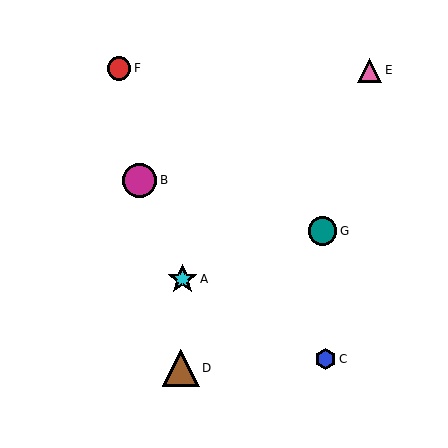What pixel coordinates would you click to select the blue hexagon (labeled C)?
Click at (326, 359) to select the blue hexagon C.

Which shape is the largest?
The brown triangle (labeled D) is the largest.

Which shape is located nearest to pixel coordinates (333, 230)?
The teal circle (labeled G) at (323, 231) is nearest to that location.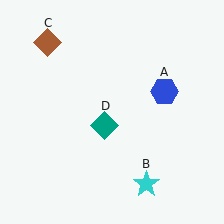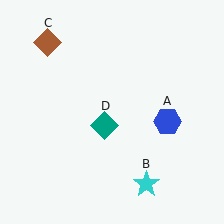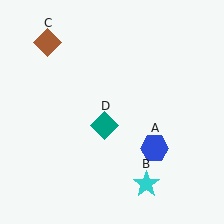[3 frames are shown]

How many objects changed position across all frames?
1 object changed position: blue hexagon (object A).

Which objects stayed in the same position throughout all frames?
Cyan star (object B) and brown diamond (object C) and teal diamond (object D) remained stationary.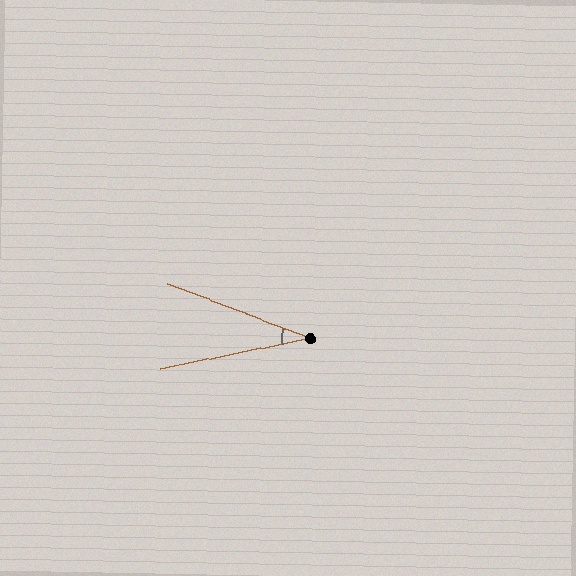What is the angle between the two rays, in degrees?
Approximately 32 degrees.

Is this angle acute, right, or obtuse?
It is acute.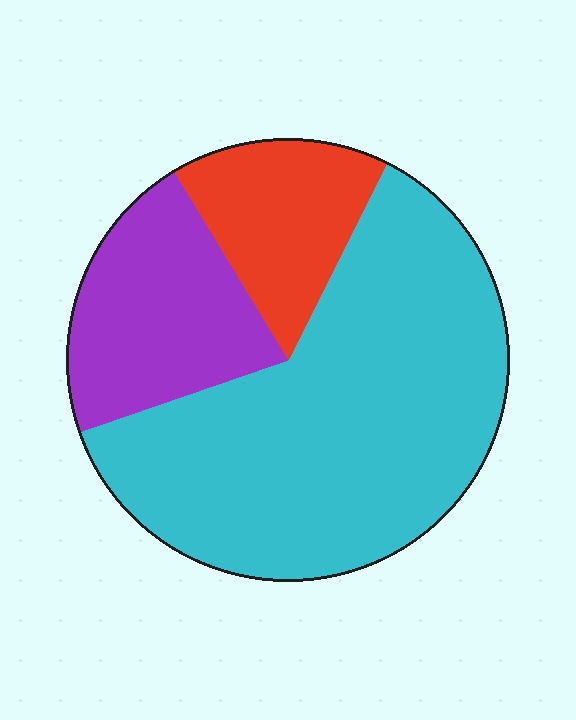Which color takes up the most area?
Cyan, at roughly 60%.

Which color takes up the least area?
Red, at roughly 15%.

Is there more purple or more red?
Purple.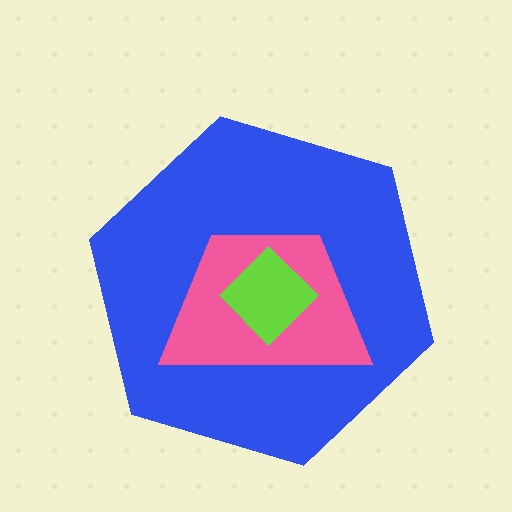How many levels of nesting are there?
3.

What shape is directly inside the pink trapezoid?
The lime diamond.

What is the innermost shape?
The lime diamond.